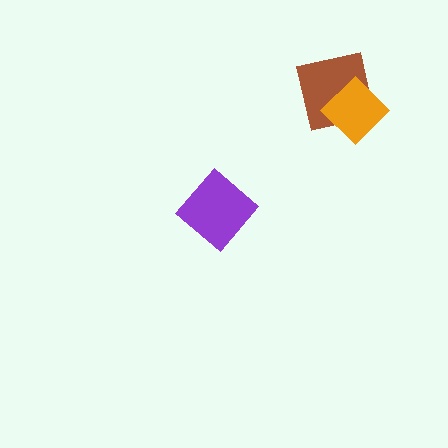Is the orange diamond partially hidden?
No, no other shape covers it.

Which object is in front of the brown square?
The orange diamond is in front of the brown square.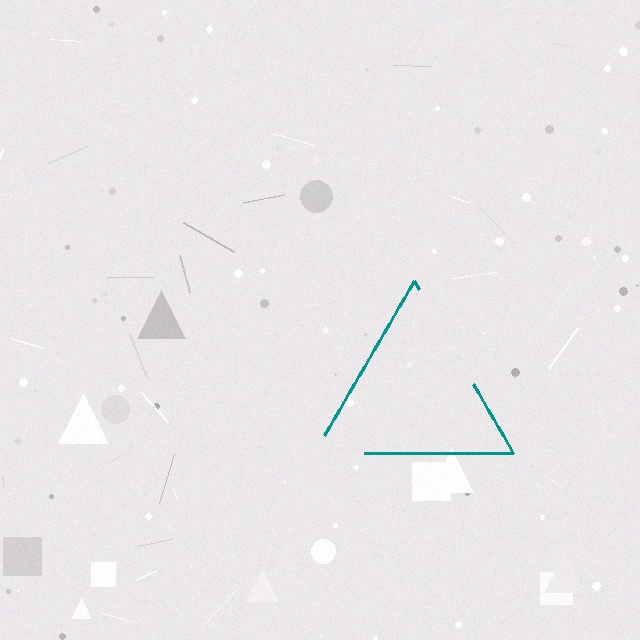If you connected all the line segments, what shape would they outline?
They would outline a triangle.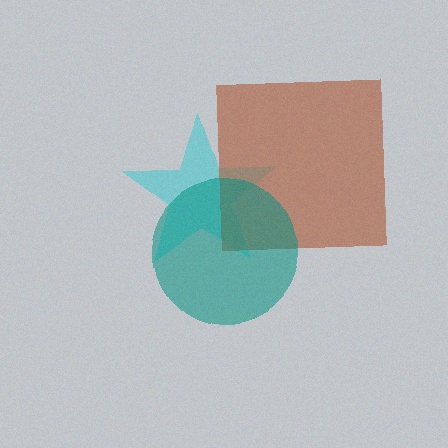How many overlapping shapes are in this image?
There are 3 overlapping shapes in the image.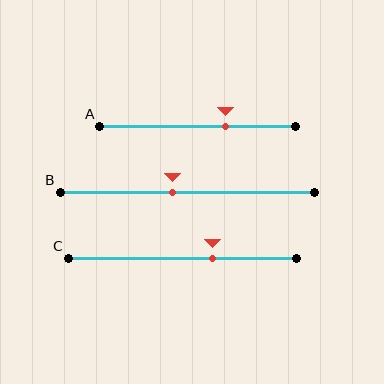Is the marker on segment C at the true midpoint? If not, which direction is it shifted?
No, the marker on segment C is shifted to the right by about 13% of the segment length.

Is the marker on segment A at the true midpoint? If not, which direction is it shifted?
No, the marker on segment A is shifted to the right by about 14% of the segment length.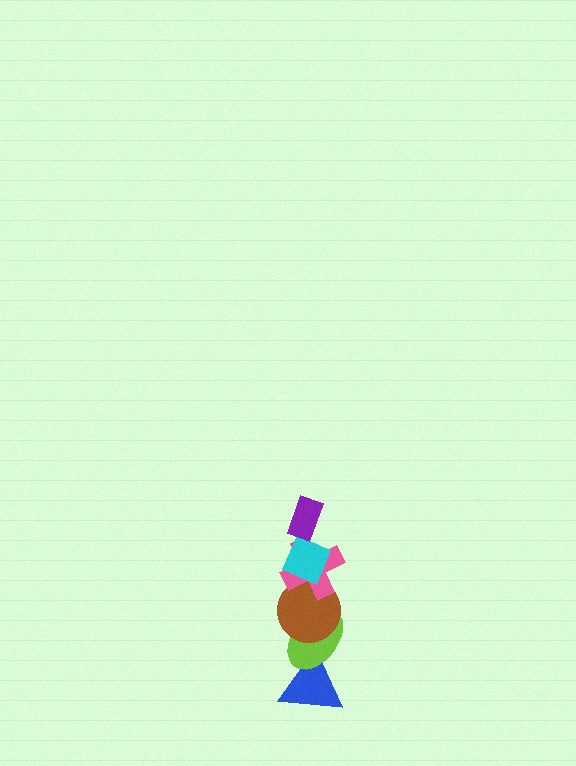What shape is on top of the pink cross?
The cyan diamond is on top of the pink cross.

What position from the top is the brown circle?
The brown circle is 4th from the top.